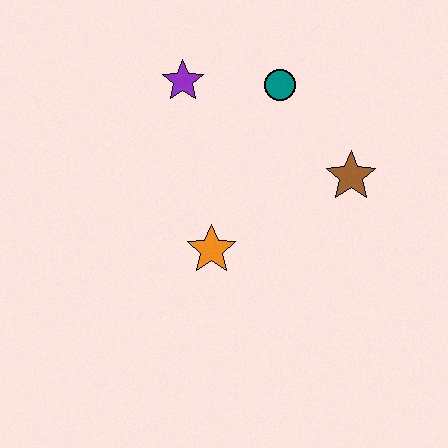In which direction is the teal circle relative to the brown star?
The teal circle is above the brown star.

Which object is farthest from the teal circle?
The orange star is farthest from the teal circle.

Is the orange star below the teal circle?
Yes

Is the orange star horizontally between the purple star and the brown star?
Yes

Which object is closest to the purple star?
The teal circle is closest to the purple star.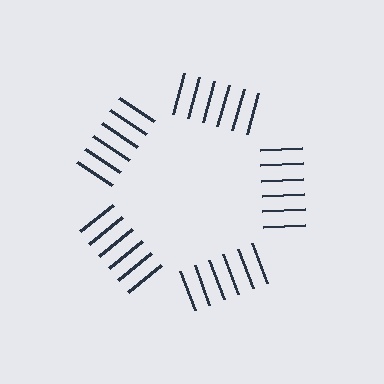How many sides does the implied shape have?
5 sides — the line-ends trace a pentagon.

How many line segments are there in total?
30 — 6 along each of the 5 edges.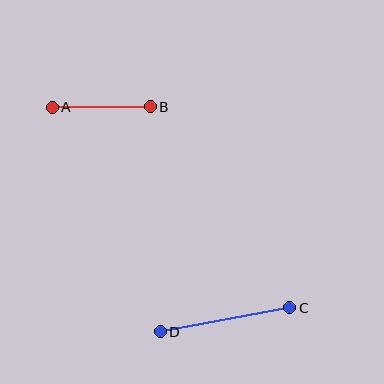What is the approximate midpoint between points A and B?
The midpoint is at approximately (101, 107) pixels.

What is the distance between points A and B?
The distance is approximately 98 pixels.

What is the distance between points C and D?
The distance is approximately 132 pixels.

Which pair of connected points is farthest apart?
Points C and D are farthest apart.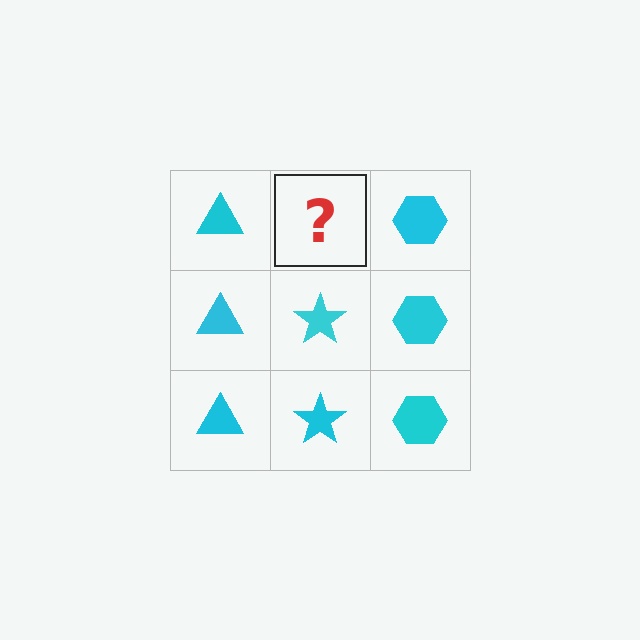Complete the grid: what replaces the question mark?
The question mark should be replaced with a cyan star.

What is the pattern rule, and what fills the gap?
The rule is that each column has a consistent shape. The gap should be filled with a cyan star.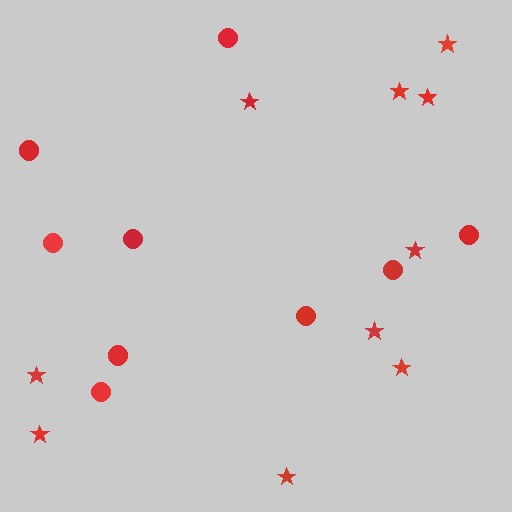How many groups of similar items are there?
There are 2 groups: one group of circles (9) and one group of stars (10).